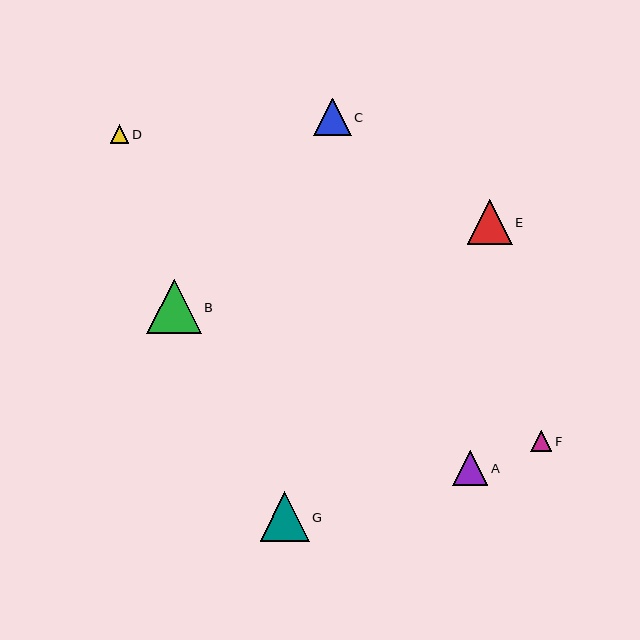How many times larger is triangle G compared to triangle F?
Triangle G is approximately 2.3 times the size of triangle F.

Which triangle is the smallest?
Triangle D is the smallest with a size of approximately 19 pixels.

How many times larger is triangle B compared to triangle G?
Triangle B is approximately 1.1 times the size of triangle G.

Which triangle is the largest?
Triangle B is the largest with a size of approximately 54 pixels.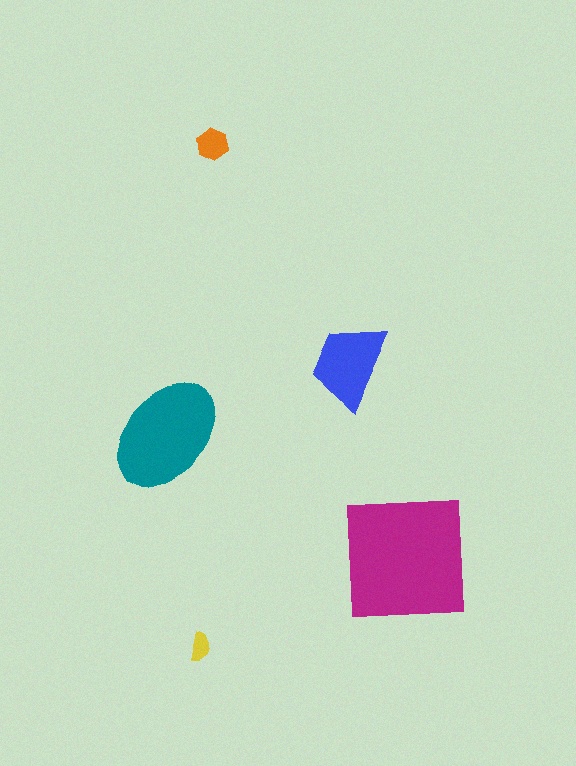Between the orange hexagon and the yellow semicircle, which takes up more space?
The orange hexagon.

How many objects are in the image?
There are 5 objects in the image.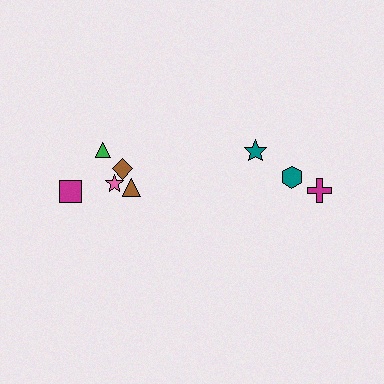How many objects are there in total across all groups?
There are 8 objects.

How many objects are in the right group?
There are 3 objects.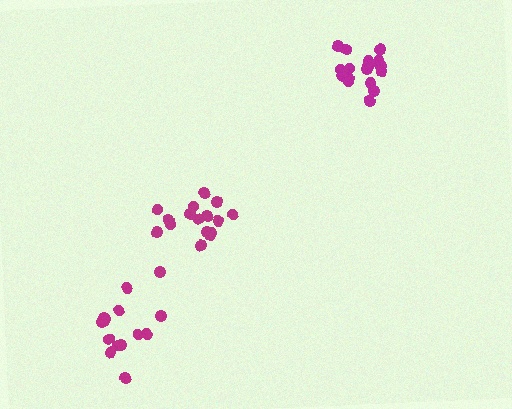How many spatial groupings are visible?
There are 3 spatial groupings.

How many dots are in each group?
Group 1: 17 dots, Group 2: 19 dots, Group 3: 13 dots (49 total).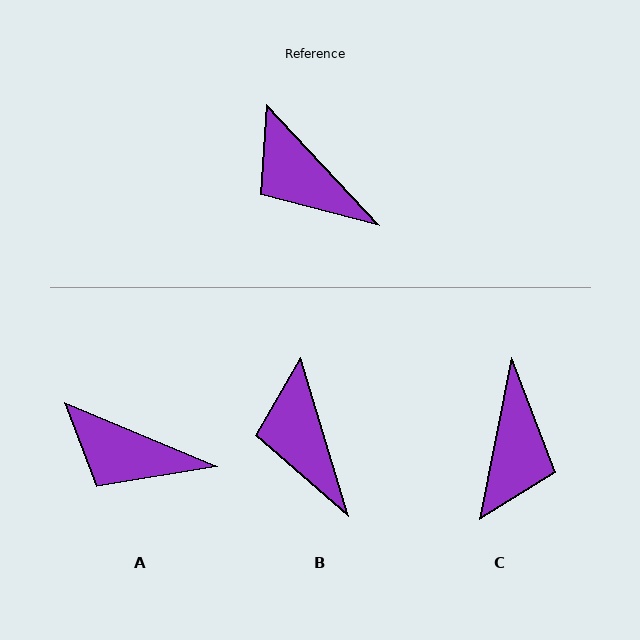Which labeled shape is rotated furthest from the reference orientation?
C, about 126 degrees away.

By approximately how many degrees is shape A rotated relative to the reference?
Approximately 25 degrees counter-clockwise.